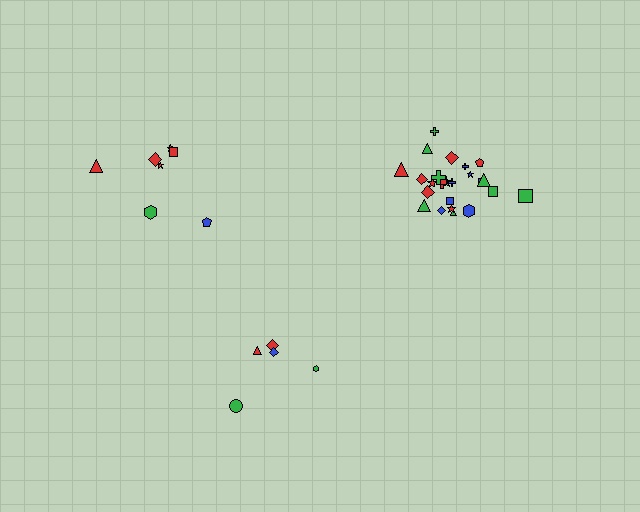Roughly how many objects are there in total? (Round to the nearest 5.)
Roughly 35 objects in total.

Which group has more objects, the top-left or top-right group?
The top-right group.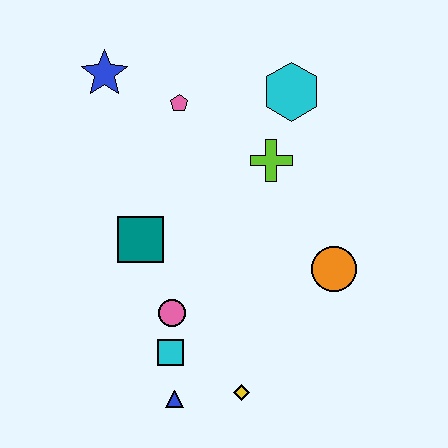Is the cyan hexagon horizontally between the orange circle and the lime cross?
Yes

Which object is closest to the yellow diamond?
The blue triangle is closest to the yellow diamond.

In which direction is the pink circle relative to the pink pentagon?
The pink circle is below the pink pentagon.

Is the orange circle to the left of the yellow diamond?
No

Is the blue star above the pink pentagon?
Yes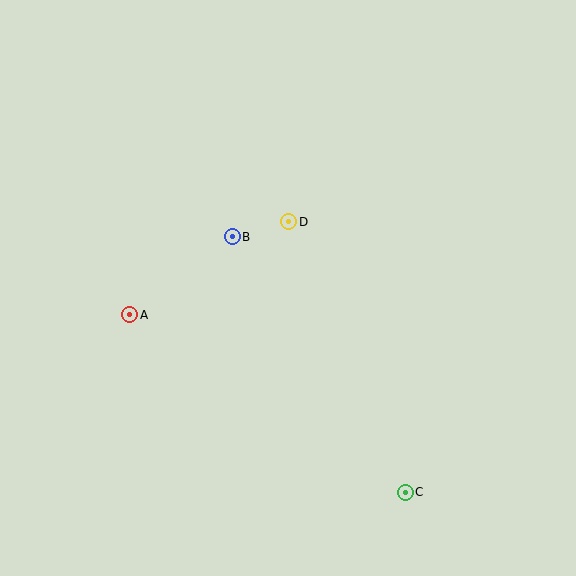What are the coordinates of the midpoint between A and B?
The midpoint between A and B is at (181, 276).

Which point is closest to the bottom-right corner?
Point C is closest to the bottom-right corner.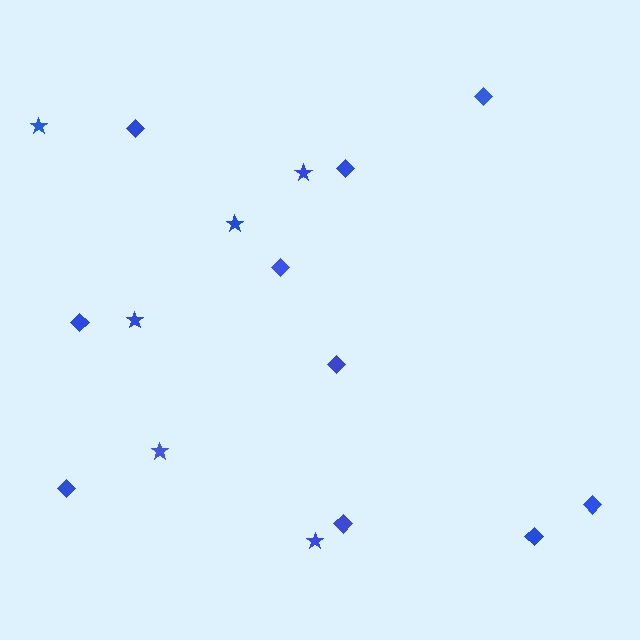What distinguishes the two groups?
There are 2 groups: one group of diamonds (10) and one group of stars (6).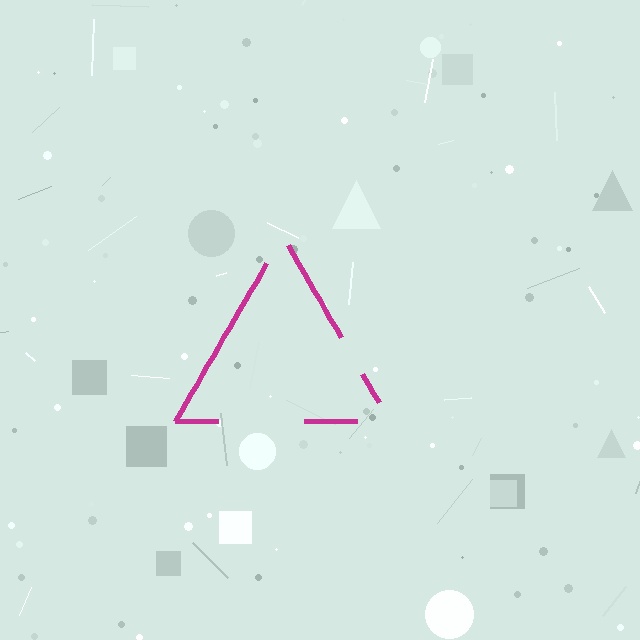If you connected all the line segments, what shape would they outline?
They would outline a triangle.